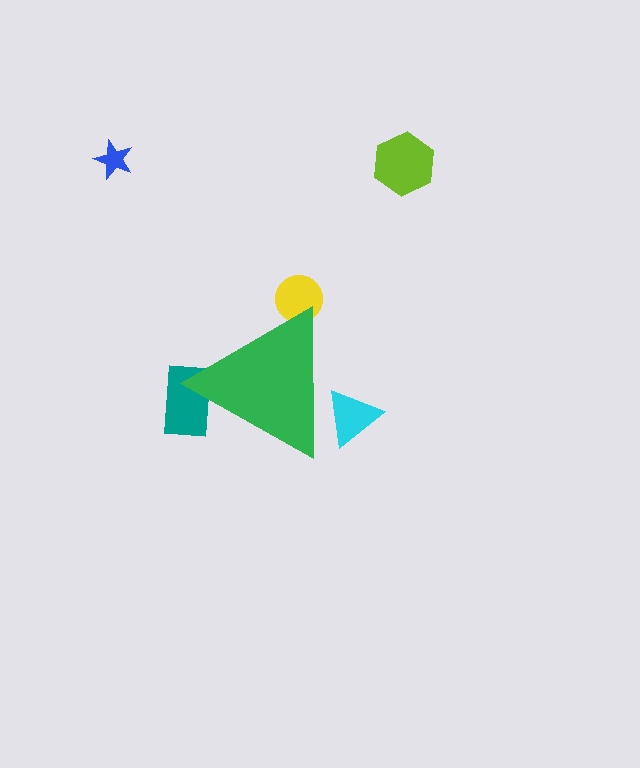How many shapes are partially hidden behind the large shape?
3 shapes are partially hidden.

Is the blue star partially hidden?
No, the blue star is fully visible.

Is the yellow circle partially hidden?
Yes, the yellow circle is partially hidden behind the green triangle.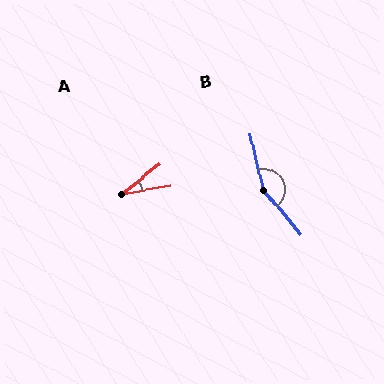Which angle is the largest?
B, at approximately 152 degrees.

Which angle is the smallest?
A, at approximately 28 degrees.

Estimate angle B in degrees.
Approximately 152 degrees.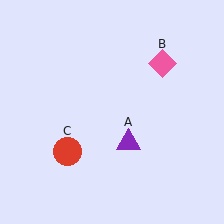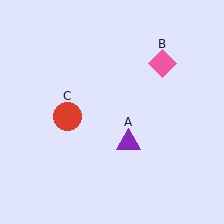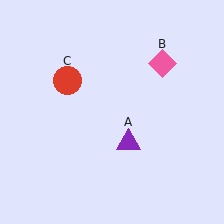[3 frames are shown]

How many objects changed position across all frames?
1 object changed position: red circle (object C).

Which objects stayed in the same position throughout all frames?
Purple triangle (object A) and pink diamond (object B) remained stationary.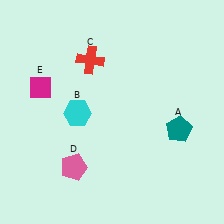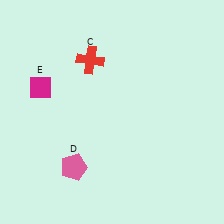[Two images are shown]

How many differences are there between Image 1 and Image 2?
There are 2 differences between the two images.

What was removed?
The teal pentagon (A), the cyan hexagon (B) were removed in Image 2.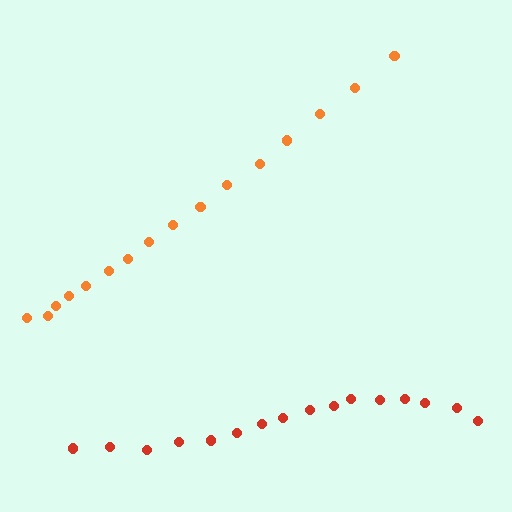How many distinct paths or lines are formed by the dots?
There are 2 distinct paths.